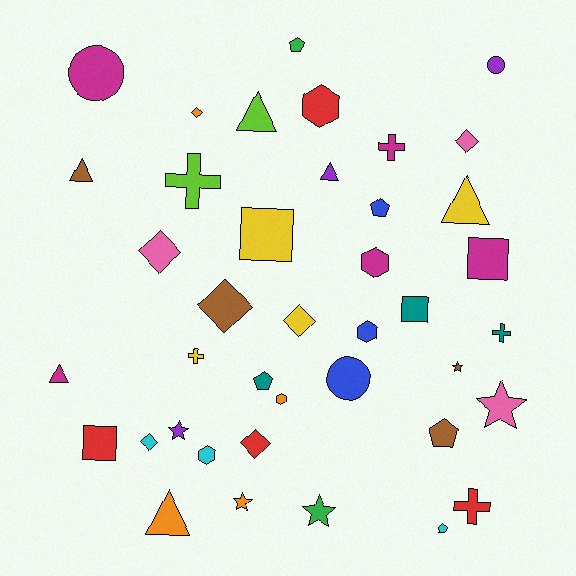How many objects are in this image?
There are 40 objects.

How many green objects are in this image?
There are 2 green objects.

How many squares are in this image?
There are 4 squares.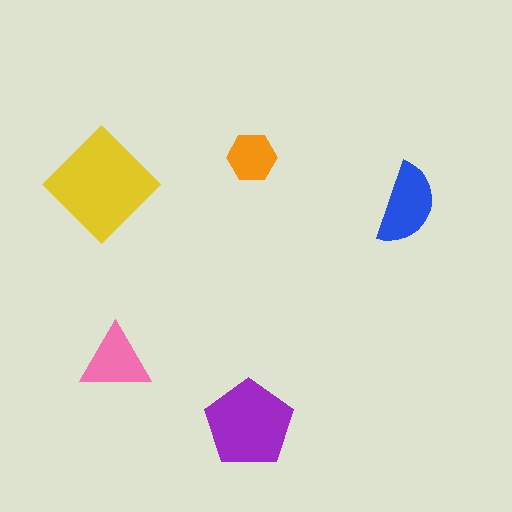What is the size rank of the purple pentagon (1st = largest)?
2nd.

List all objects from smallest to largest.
The orange hexagon, the pink triangle, the blue semicircle, the purple pentagon, the yellow diamond.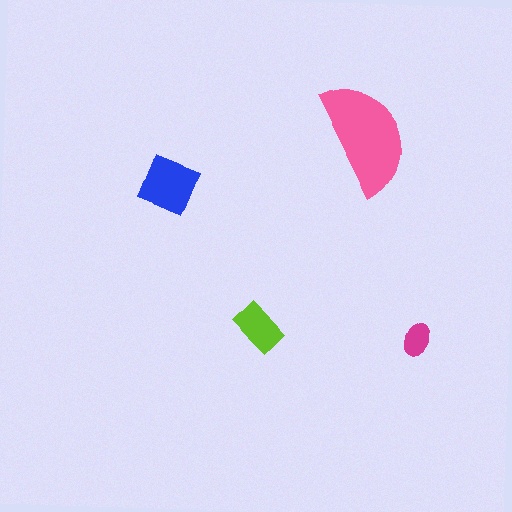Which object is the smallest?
The magenta ellipse.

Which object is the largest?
The pink semicircle.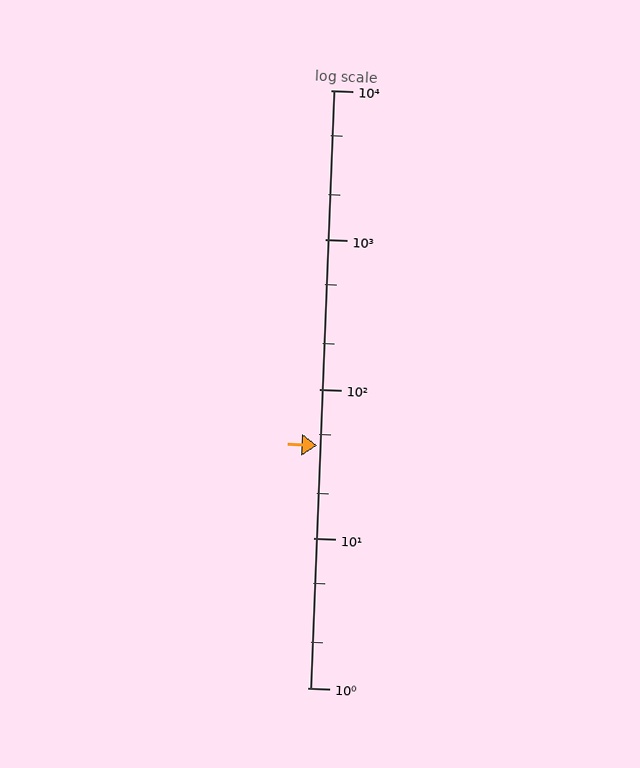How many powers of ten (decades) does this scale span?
The scale spans 4 decades, from 1 to 10000.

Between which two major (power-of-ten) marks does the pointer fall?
The pointer is between 10 and 100.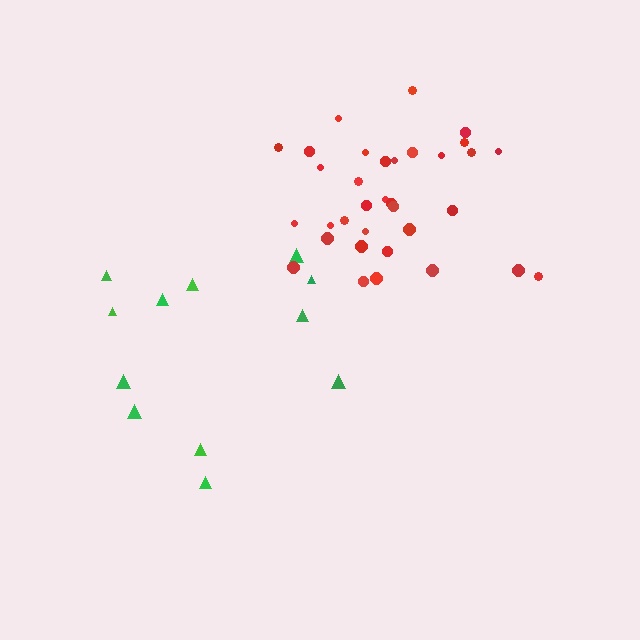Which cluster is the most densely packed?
Red.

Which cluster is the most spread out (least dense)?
Green.